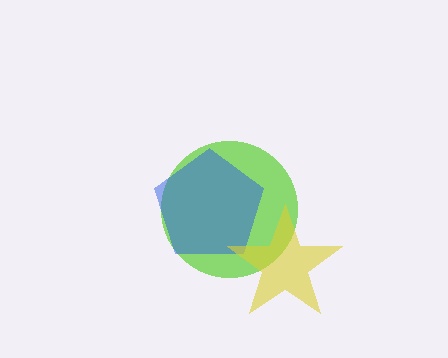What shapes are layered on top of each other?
The layered shapes are: a lime circle, a blue pentagon, a yellow star.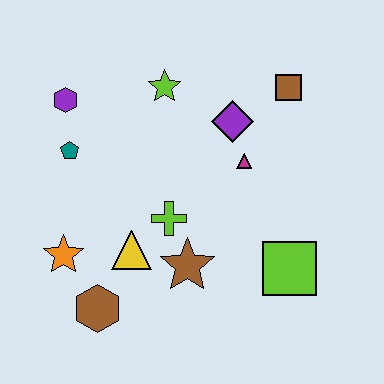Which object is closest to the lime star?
The purple diamond is closest to the lime star.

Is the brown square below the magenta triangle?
No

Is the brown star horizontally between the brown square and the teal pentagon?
Yes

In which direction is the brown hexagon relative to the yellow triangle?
The brown hexagon is below the yellow triangle.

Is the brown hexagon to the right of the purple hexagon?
Yes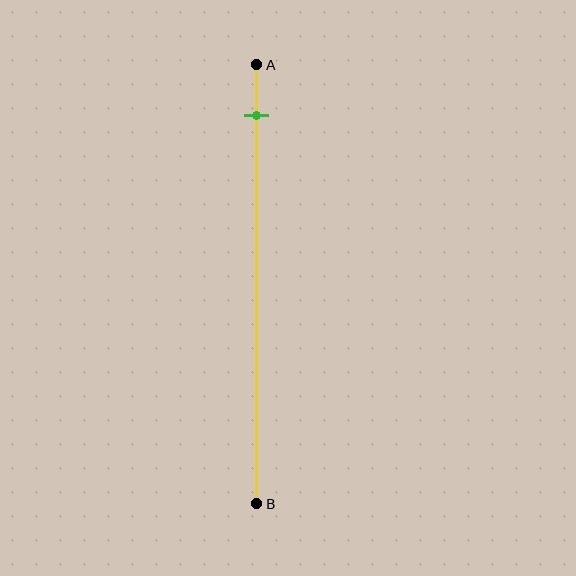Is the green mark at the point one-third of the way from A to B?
No, the mark is at about 10% from A, not at the 33% one-third point.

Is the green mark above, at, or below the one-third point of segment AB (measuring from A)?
The green mark is above the one-third point of segment AB.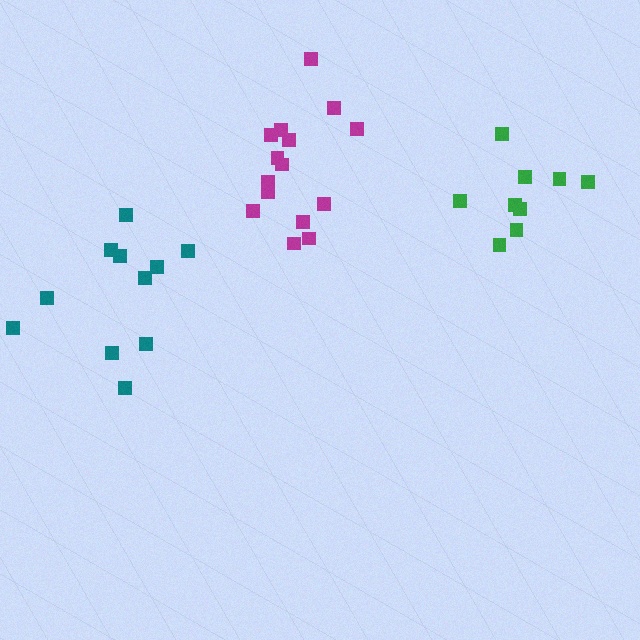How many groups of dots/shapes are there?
There are 3 groups.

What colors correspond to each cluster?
The clusters are colored: teal, magenta, green.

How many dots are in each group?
Group 1: 11 dots, Group 2: 15 dots, Group 3: 9 dots (35 total).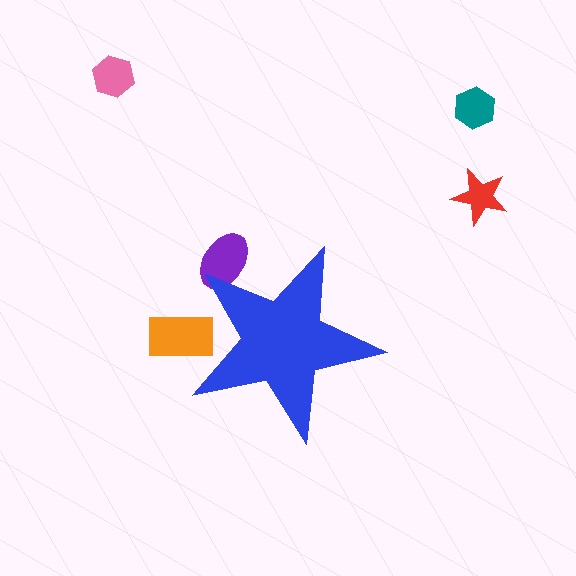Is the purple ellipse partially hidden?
Yes, the purple ellipse is partially hidden behind the blue star.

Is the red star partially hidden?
No, the red star is fully visible.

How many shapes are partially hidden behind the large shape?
2 shapes are partially hidden.